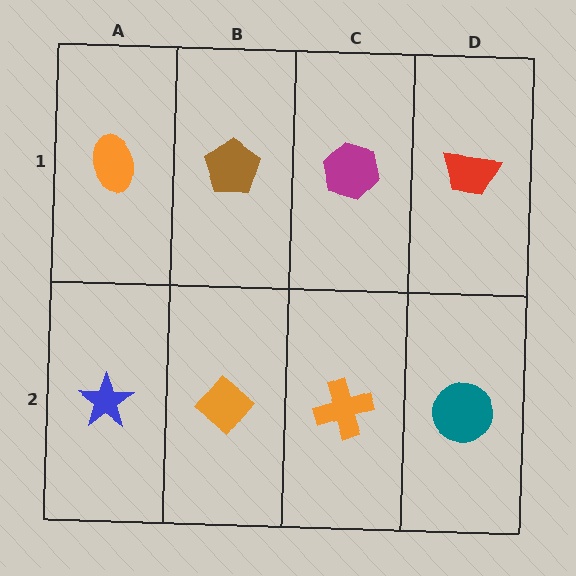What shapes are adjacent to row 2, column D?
A red trapezoid (row 1, column D), an orange cross (row 2, column C).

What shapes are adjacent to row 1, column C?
An orange cross (row 2, column C), a brown pentagon (row 1, column B), a red trapezoid (row 1, column D).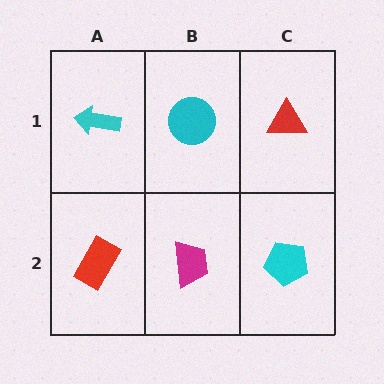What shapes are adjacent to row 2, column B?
A cyan circle (row 1, column B), a red rectangle (row 2, column A), a cyan pentagon (row 2, column C).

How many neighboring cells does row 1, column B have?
3.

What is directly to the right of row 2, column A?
A magenta trapezoid.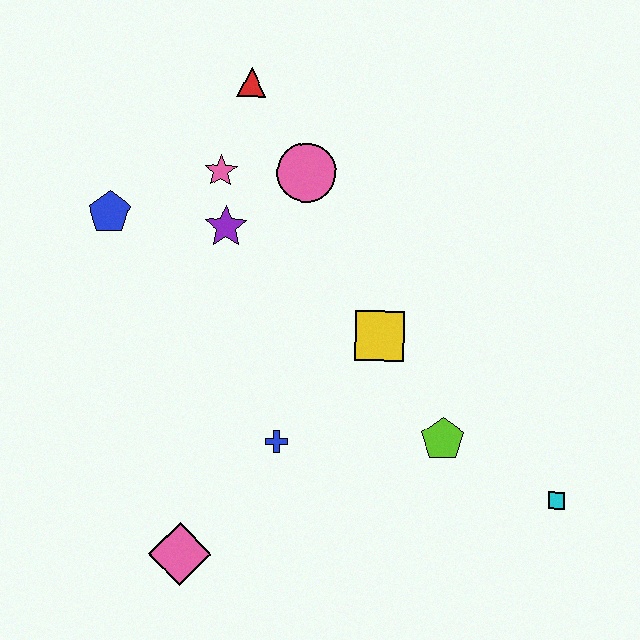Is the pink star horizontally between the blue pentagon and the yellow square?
Yes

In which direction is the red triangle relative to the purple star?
The red triangle is above the purple star.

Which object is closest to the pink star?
The purple star is closest to the pink star.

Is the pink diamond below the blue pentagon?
Yes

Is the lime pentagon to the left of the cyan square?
Yes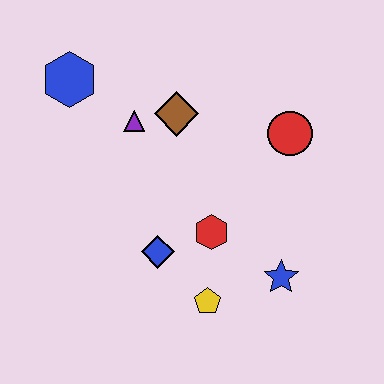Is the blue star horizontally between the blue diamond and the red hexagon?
No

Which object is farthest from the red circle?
The blue hexagon is farthest from the red circle.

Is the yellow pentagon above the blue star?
No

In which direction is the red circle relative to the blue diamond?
The red circle is to the right of the blue diamond.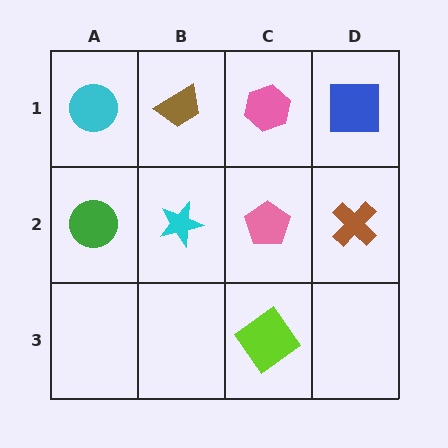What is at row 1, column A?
A cyan circle.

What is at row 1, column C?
A pink hexagon.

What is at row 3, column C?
A lime diamond.